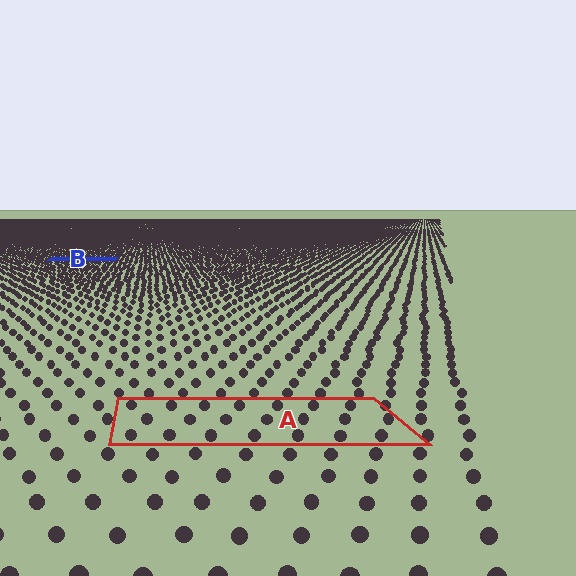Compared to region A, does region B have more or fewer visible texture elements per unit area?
Region B has more texture elements per unit area — they are packed more densely because it is farther away.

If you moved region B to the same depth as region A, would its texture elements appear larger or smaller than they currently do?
They would appear larger. At a closer depth, the same texture elements are projected at a bigger on-screen size.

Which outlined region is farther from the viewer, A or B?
Region B is farther from the viewer — the texture elements inside it appear smaller and more densely packed.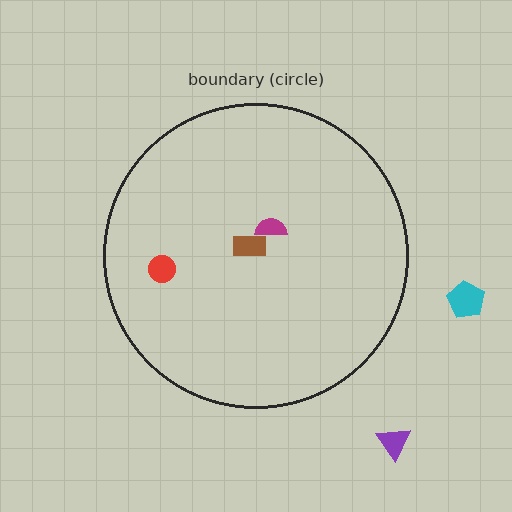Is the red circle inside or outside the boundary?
Inside.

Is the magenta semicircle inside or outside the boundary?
Inside.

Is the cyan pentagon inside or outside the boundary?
Outside.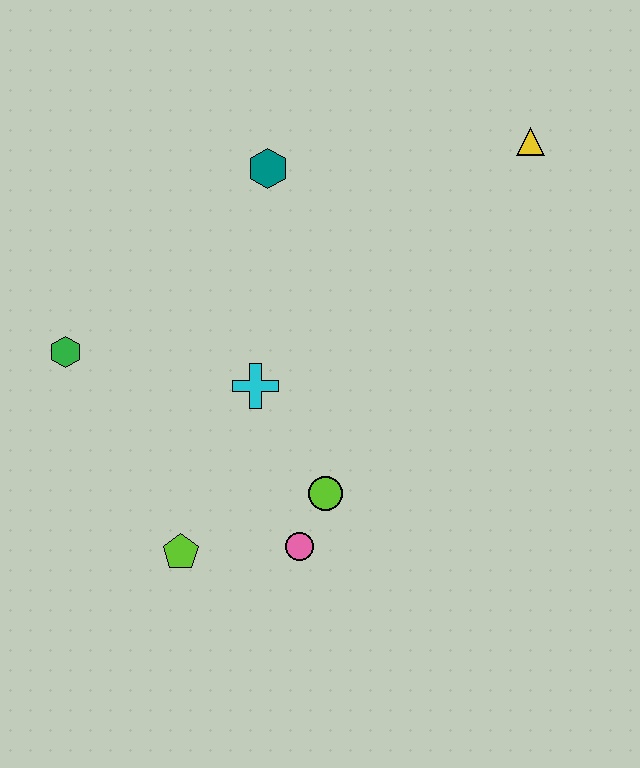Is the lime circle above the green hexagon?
No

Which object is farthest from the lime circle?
The yellow triangle is farthest from the lime circle.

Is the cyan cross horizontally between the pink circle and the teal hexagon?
No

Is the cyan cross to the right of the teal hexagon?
No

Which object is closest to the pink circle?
The lime circle is closest to the pink circle.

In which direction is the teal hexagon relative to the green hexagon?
The teal hexagon is to the right of the green hexagon.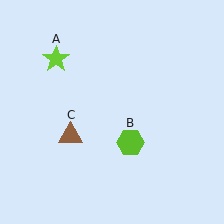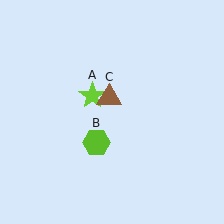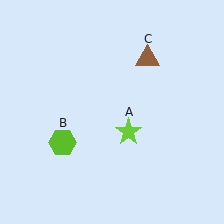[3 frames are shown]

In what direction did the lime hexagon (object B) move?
The lime hexagon (object B) moved left.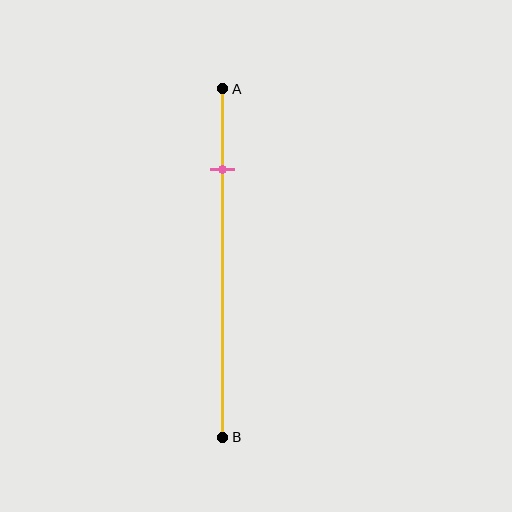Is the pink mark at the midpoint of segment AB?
No, the mark is at about 25% from A, not at the 50% midpoint.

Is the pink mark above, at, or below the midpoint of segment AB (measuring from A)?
The pink mark is above the midpoint of segment AB.